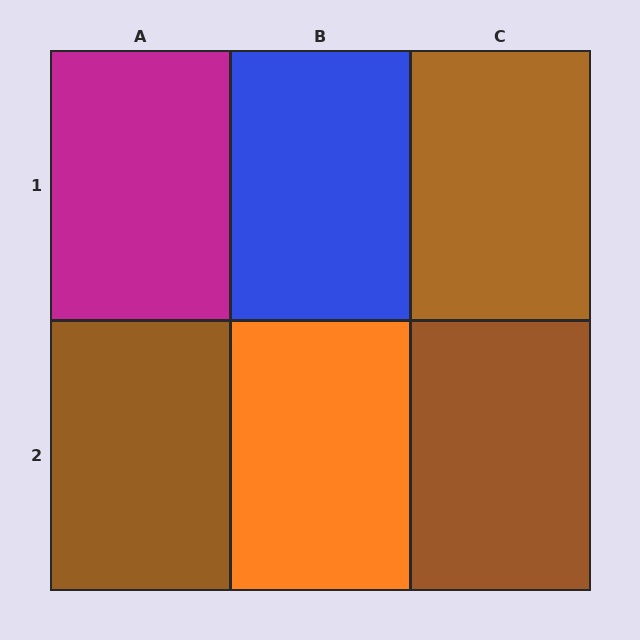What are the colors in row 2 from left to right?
Brown, orange, brown.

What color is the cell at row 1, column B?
Blue.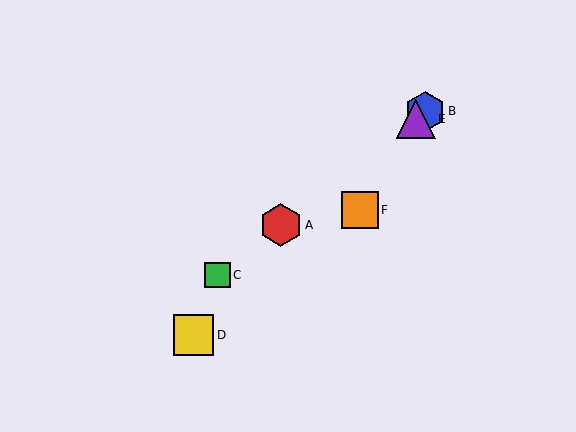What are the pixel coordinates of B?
Object B is at (425, 111).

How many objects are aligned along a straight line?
4 objects (A, B, C, E) are aligned along a straight line.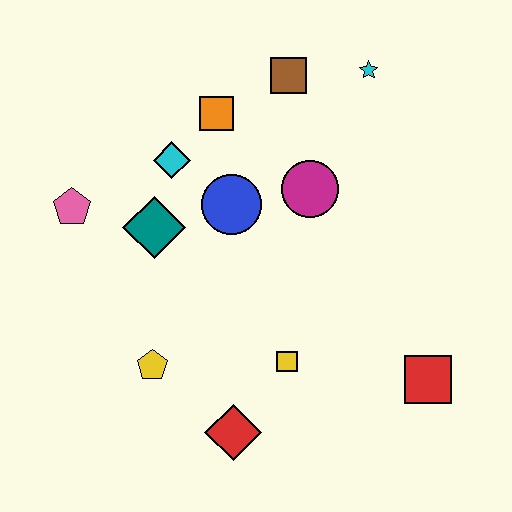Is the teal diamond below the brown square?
Yes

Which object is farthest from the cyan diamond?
The red square is farthest from the cyan diamond.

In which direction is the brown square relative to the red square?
The brown square is above the red square.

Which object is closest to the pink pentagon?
The teal diamond is closest to the pink pentagon.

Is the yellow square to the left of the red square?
Yes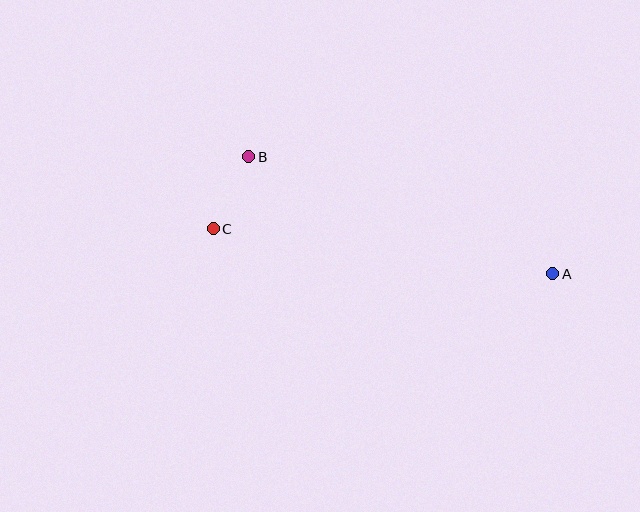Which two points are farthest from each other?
Points A and C are farthest from each other.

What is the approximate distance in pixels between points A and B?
The distance between A and B is approximately 326 pixels.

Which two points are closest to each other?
Points B and C are closest to each other.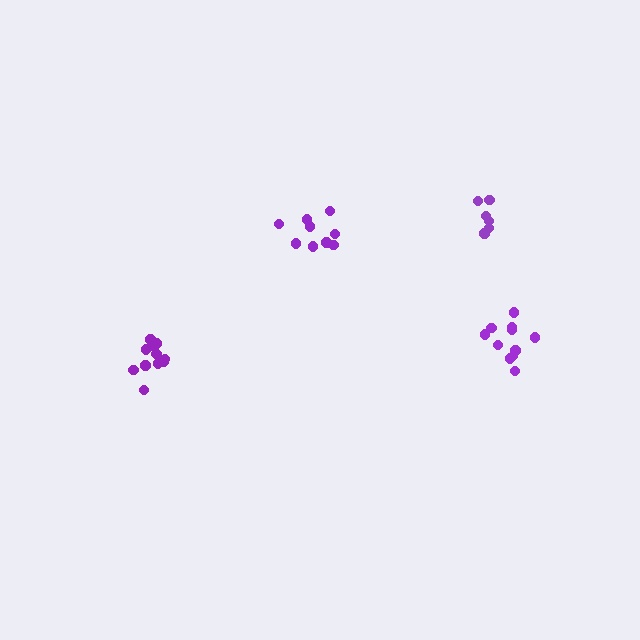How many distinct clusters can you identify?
There are 4 distinct clusters.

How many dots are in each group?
Group 1: 10 dots, Group 2: 6 dots, Group 3: 11 dots, Group 4: 11 dots (38 total).